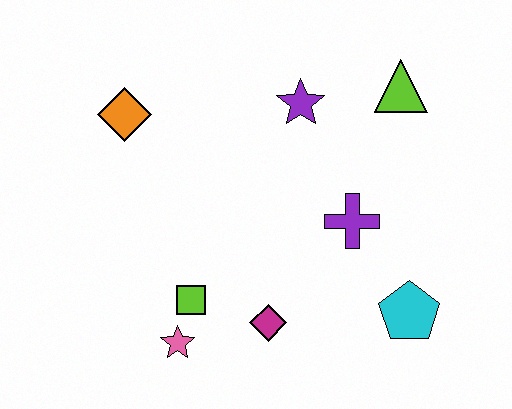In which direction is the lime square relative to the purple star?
The lime square is below the purple star.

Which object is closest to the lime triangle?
The purple star is closest to the lime triangle.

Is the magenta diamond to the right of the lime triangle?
No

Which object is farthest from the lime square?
The lime triangle is farthest from the lime square.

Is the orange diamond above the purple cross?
Yes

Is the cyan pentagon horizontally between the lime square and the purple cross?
No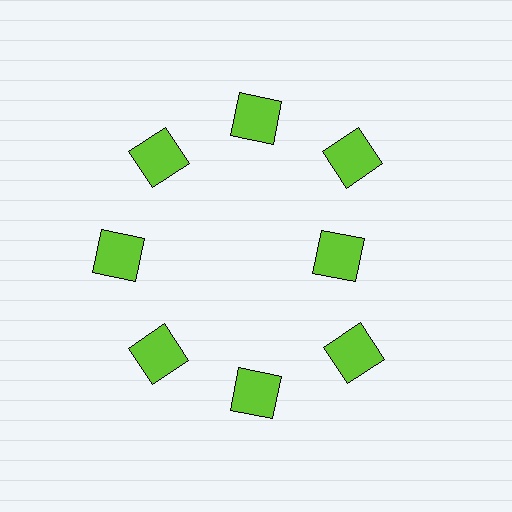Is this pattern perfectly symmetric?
No. The 8 lime squares are arranged in a ring, but one element near the 3 o'clock position is pulled inward toward the center, breaking the 8-fold rotational symmetry.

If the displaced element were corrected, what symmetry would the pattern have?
It would have 8-fold rotational symmetry — the pattern would map onto itself every 45 degrees.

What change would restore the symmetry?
The symmetry would be restored by moving it outward, back onto the ring so that all 8 squares sit at equal angles and equal distance from the center.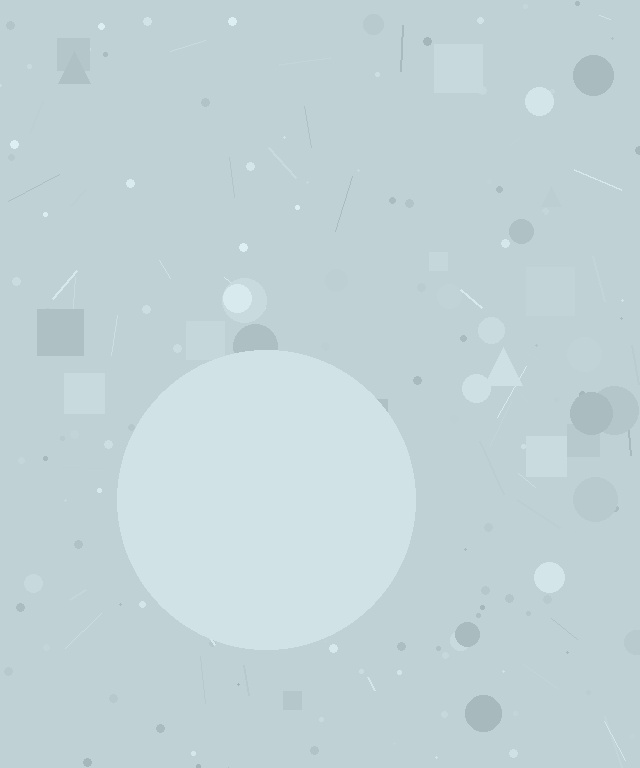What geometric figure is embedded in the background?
A circle is embedded in the background.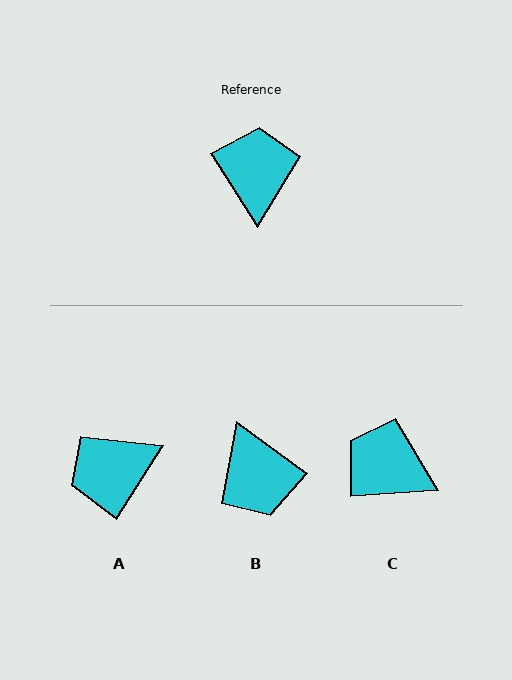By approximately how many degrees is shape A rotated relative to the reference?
Approximately 115 degrees counter-clockwise.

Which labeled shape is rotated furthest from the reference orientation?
B, about 159 degrees away.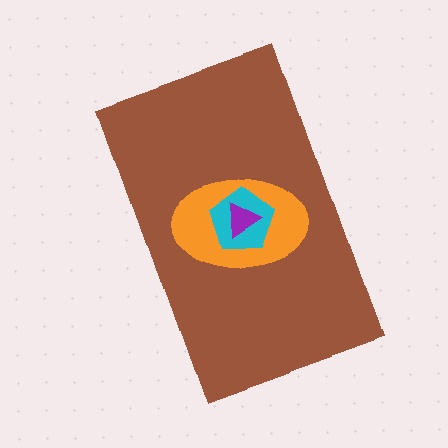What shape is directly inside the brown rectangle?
The orange ellipse.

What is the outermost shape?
The brown rectangle.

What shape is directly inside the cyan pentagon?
The purple triangle.